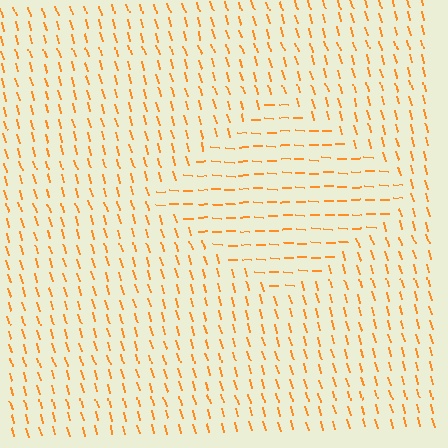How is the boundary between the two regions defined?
The boundary is defined purely by a change in line orientation (approximately 72 degrees difference). All lines are the same color and thickness.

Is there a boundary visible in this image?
Yes, there is a texture boundary formed by a change in line orientation.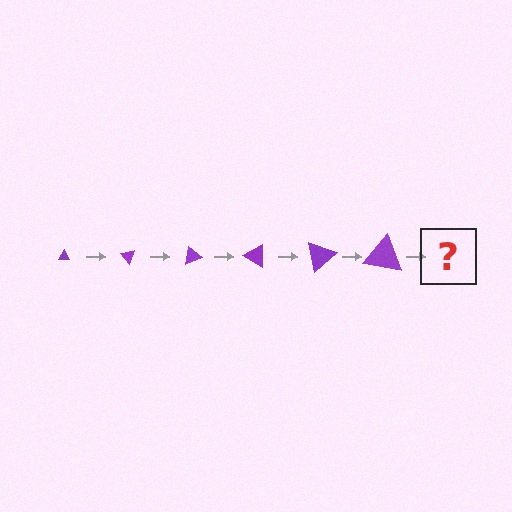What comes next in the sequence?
The next element should be a triangle, larger than the previous one and rotated 300 degrees from the start.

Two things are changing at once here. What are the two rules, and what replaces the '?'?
The two rules are that the triangle grows larger each step and it rotates 50 degrees each step. The '?' should be a triangle, larger than the previous one and rotated 300 degrees from the start.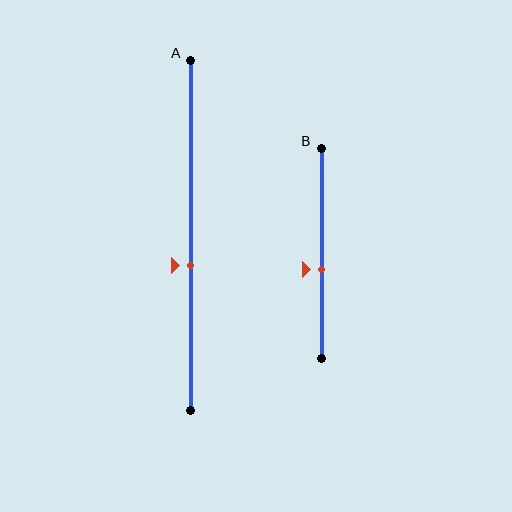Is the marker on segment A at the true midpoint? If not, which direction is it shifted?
No, the marker on segment A is shifted downward by about 9% of the segment length.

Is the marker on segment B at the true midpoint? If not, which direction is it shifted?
No, the marker on segment B is shifted downward by about 8% of the segment length.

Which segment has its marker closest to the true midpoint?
Segment B has its marker closest to the true midpoint.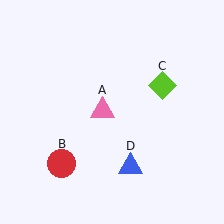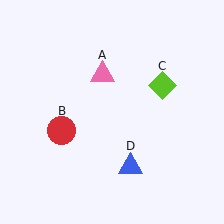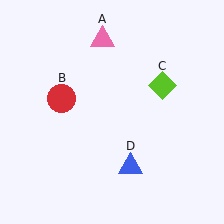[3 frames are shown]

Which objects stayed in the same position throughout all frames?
Lime diamond (object C) and blue triangle (object D) remained stationary.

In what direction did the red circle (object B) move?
The red circle (object B) moved up.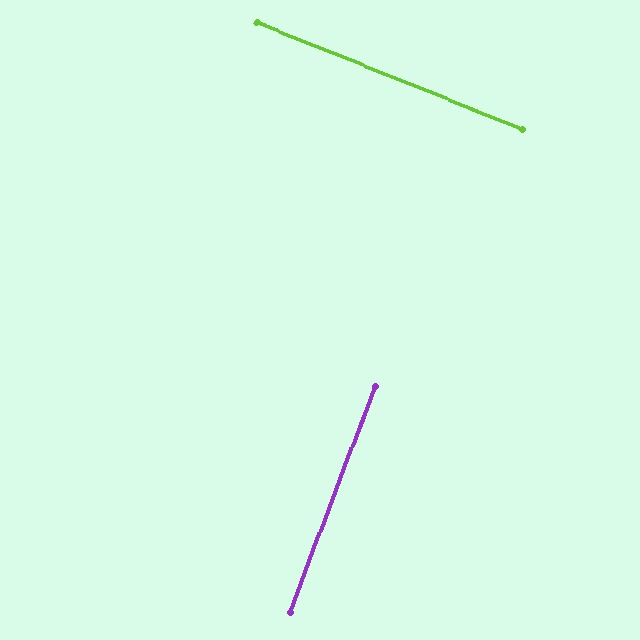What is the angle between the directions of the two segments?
Approximately 89 degrees.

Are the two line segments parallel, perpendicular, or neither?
Perpendicular — they meet at approximately 89°.